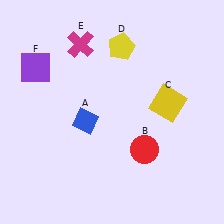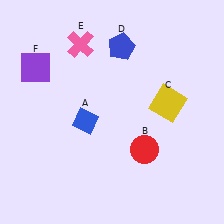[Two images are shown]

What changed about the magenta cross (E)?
In Image 1, E is magenta. In Image 2, it changed to pink.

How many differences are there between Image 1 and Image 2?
There are 2 differences between the two images.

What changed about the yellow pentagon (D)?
In Image 1, D is yellow. In Image 2, it changed to blue.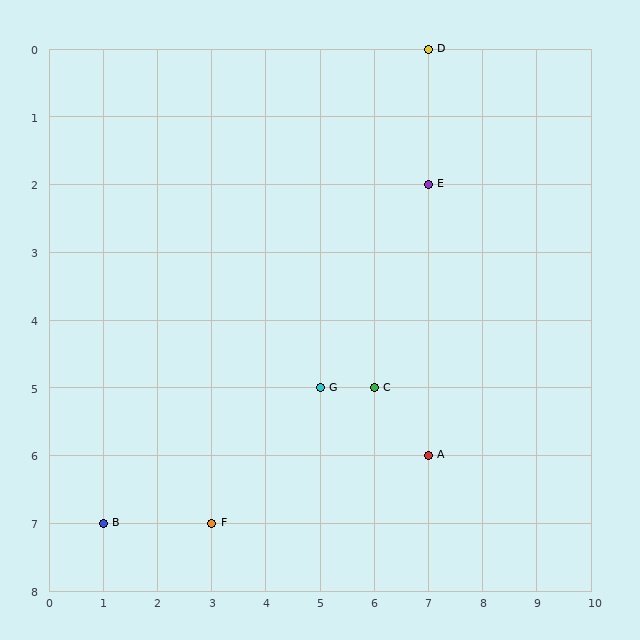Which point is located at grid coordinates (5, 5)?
Point G is at (5, 5).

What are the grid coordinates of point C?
Point C is at grid coordinates (6, 5).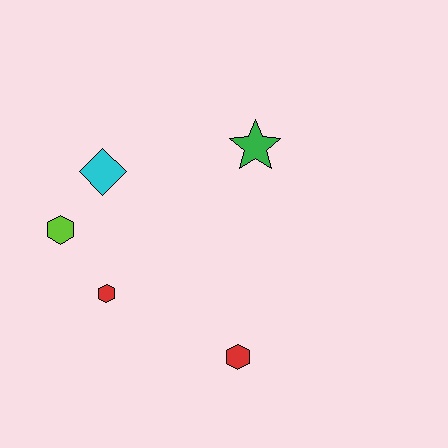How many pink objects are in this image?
There are no pink objects.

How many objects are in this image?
There are 5 objects.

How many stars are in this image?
There is 1 star.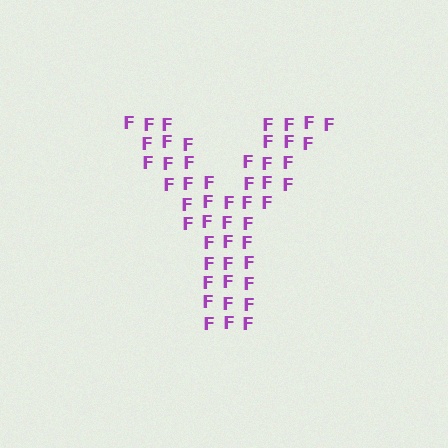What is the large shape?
The large shape is the letter Y.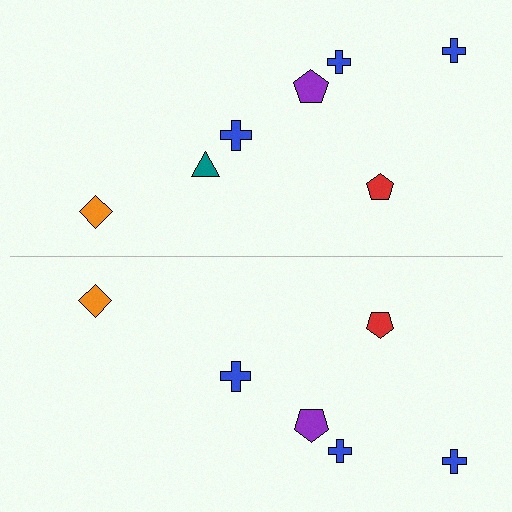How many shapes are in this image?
There are 13 shapes in this image.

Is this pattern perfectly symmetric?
No, the pattern is not perfectly symmetric. A teal triangle is missing from the bottom side.